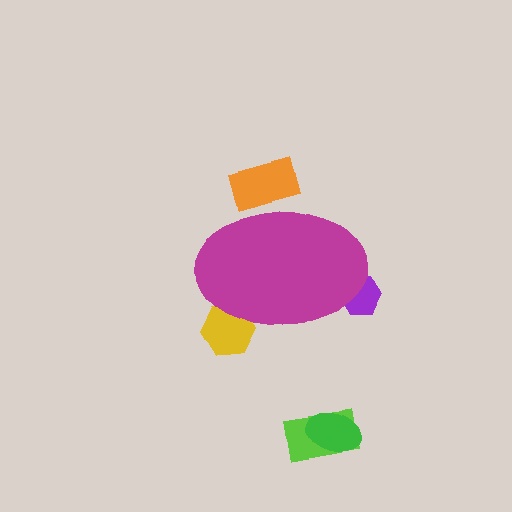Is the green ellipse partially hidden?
No, the green ellipse is fully visible.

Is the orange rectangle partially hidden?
Yes, the orange rectangle is partially hidden behind the magenta ellipse.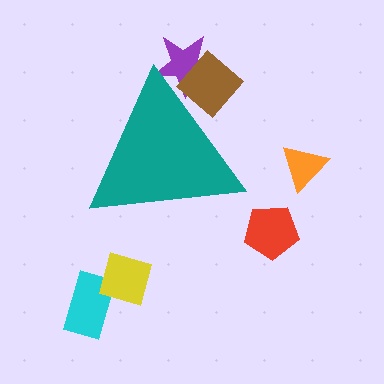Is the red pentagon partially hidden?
No, the red pentagon is fully visible.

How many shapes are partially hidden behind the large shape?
2 shapes are partially hidden.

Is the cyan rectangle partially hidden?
No, the cyan rectangle is fully visible.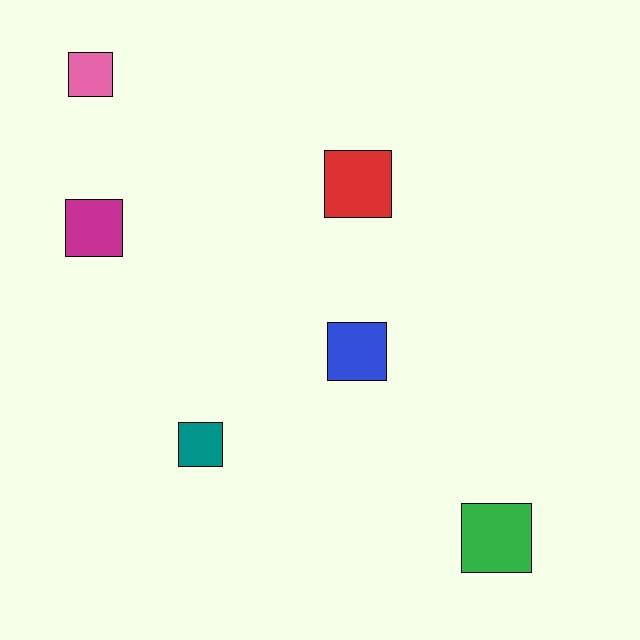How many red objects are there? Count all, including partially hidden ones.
There is 1 red object.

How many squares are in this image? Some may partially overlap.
There are 6 squares.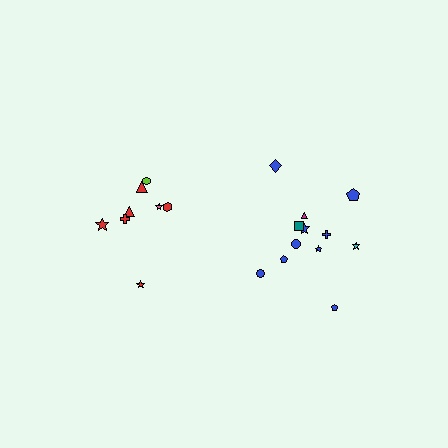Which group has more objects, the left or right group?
The right group.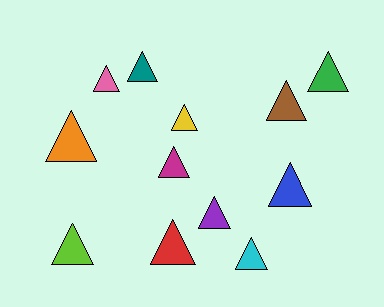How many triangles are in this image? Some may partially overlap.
There are 12 triangles.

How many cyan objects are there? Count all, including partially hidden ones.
There is 1 cyan object.